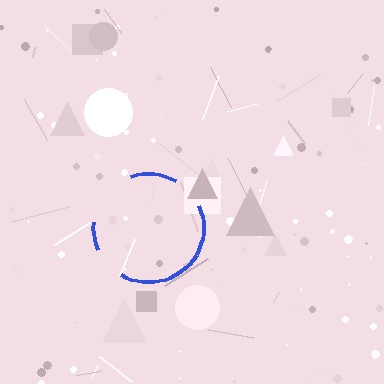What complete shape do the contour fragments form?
The contour fragments form a circle.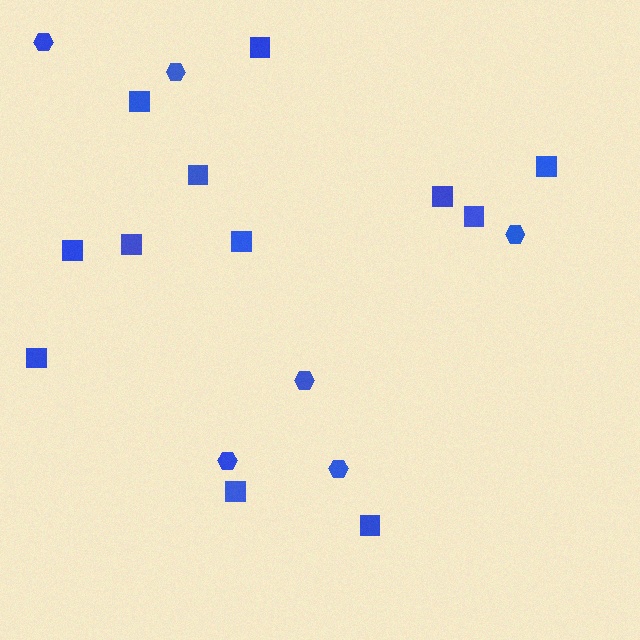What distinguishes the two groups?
There are 2 groups: one group of hexagons (6) and one group of squares (12).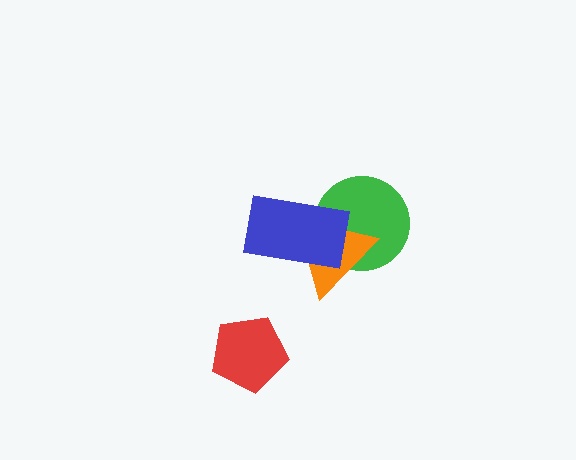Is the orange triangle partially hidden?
Yes, it is partially covered by another shape.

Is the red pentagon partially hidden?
No, no other shape covers it.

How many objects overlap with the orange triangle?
2 objects overlap with the orange triangle.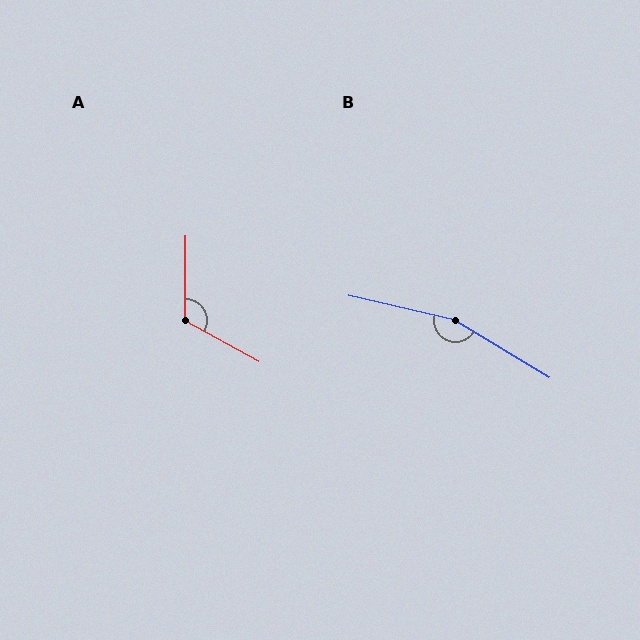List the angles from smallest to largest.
A (118°), B (162°).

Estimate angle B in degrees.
Approximately 162 degrees.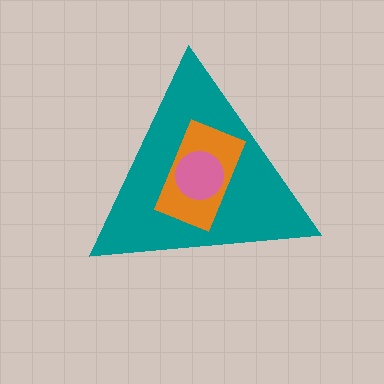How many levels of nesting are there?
3.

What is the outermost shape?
The teal triangle.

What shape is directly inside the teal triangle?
The orange rectangle.